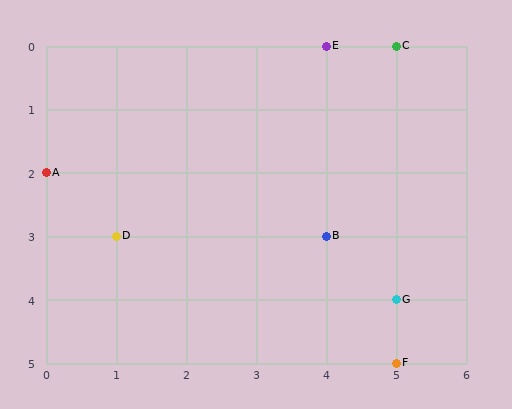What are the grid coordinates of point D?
Point D is at grid coordinates (1, 3).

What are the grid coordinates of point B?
Point B is at grid coordinates (4, 3).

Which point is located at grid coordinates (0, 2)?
Point A is at (0, 2).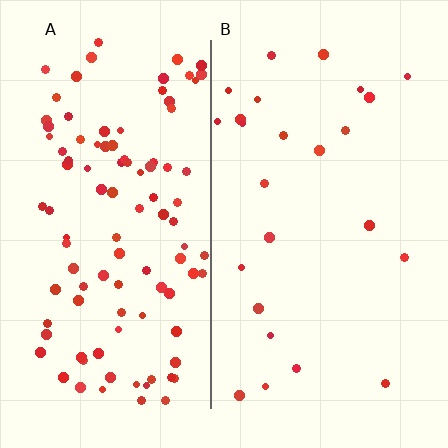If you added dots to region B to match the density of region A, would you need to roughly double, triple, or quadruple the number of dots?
Approximately quadruple.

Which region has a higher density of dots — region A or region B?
A (the left).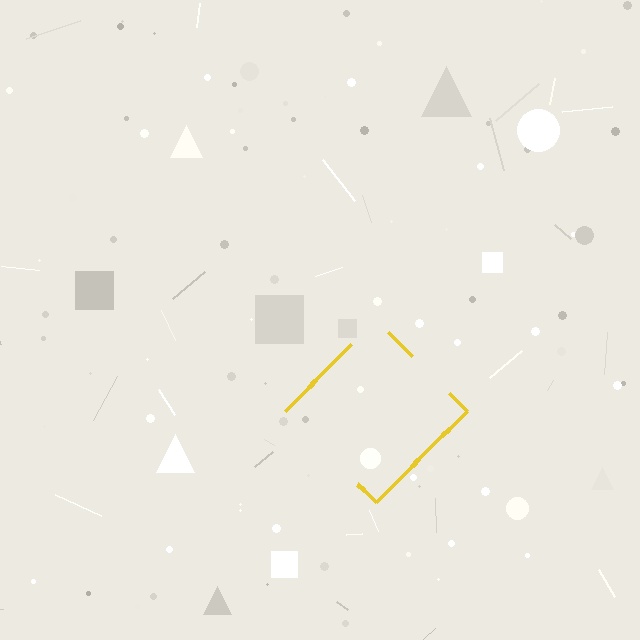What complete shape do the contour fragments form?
The contour fragments form a diamond.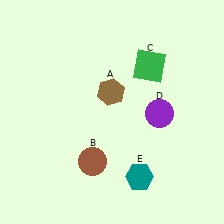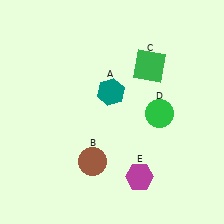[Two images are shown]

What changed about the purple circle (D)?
In Image 1, D is purple. In Image 2, it changed to green.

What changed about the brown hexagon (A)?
In Image 1, A is brown. In Image 2, it changed to teal.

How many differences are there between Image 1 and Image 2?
There are 3 differences between the two images.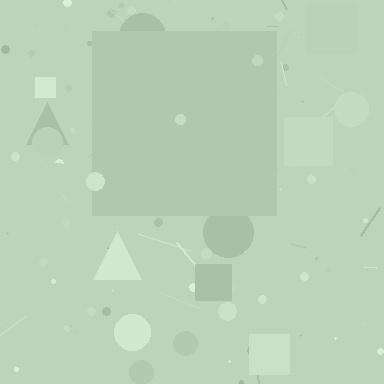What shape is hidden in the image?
A square is hidden in the image.